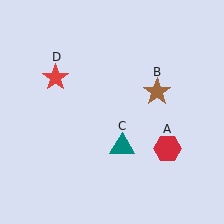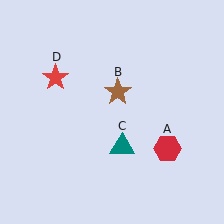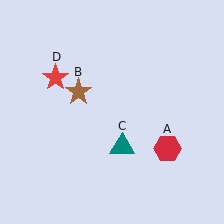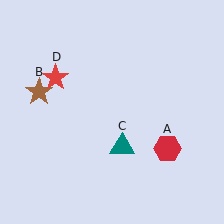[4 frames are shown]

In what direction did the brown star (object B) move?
The brown star (object B) moved left.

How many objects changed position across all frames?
1 object changed position: brown star (object B).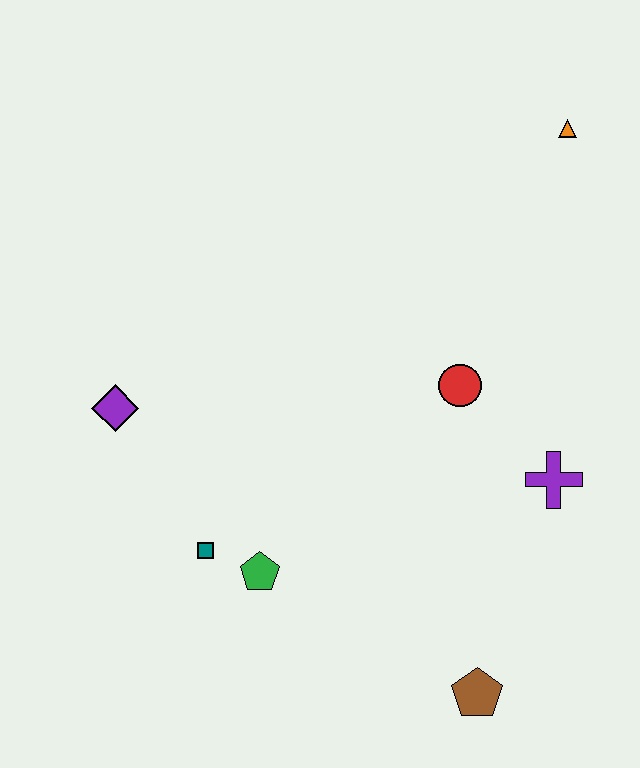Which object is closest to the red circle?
The purple cross is closest to the red circle.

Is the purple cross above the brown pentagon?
Yes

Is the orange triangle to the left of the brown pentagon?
No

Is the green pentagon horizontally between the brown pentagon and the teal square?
Yes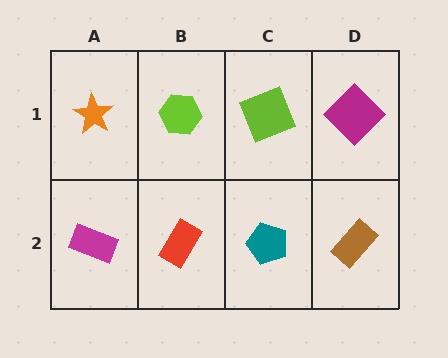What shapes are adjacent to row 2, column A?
An orange star (row 1, column A), a red rectangle (row 2, column B).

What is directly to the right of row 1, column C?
A magenta diamond.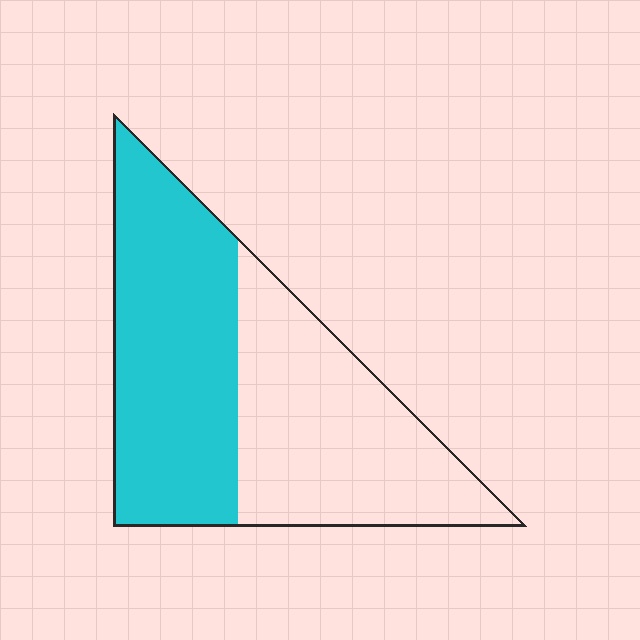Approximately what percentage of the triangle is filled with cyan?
Approximately 50%.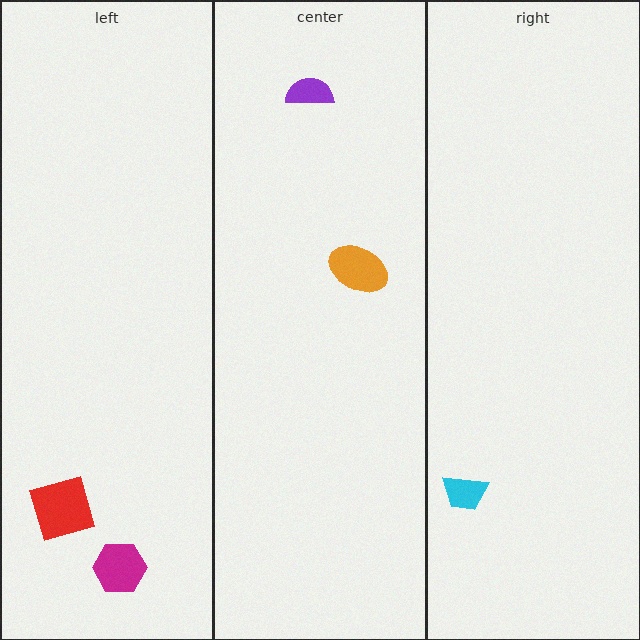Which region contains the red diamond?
The left region.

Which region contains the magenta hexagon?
The left region.